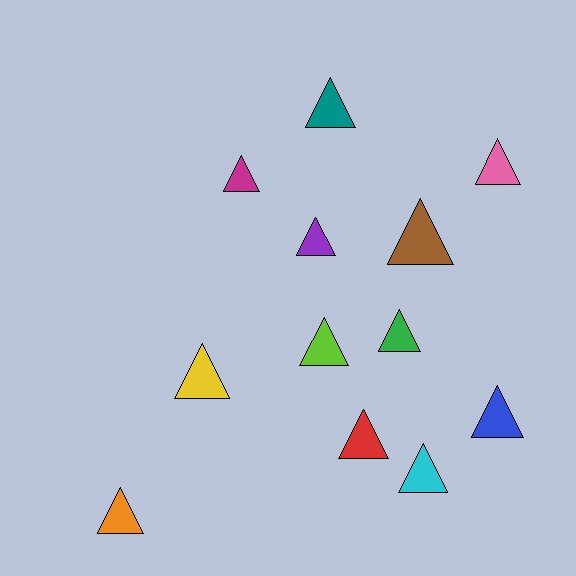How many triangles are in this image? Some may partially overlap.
There are 12 triangles.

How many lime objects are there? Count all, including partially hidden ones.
There is 1 lime object.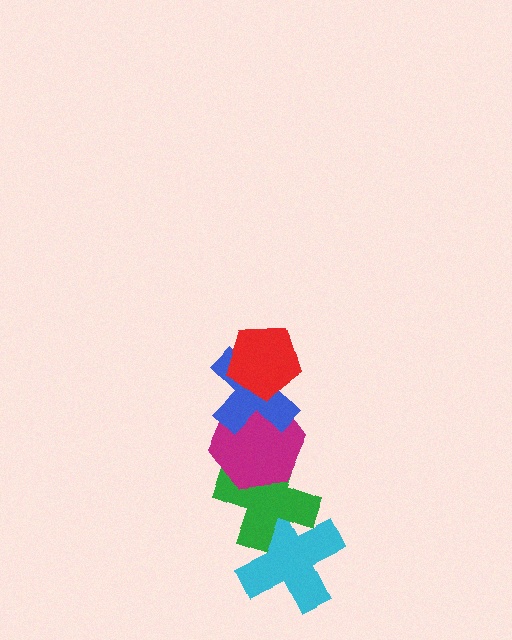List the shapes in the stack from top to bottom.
From top to bottom: the red pentagon, the blue cross, the magenta hexagon, the green cross, the cyan cross.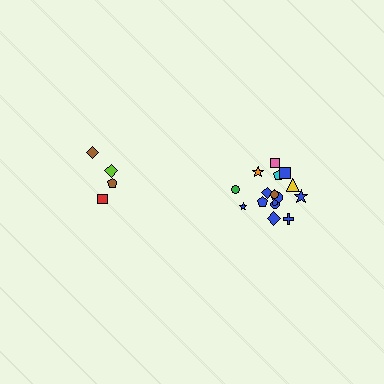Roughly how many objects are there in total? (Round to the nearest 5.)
Roughly 20 objects in total.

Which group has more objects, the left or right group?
The right group.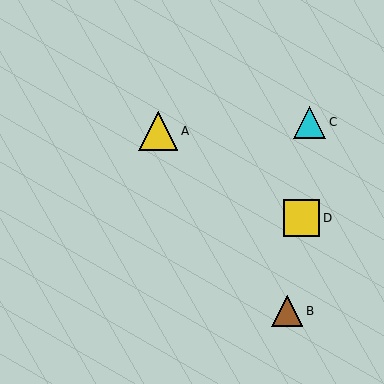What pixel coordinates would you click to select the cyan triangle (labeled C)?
Click at (310, 122) to select the cyan triangle C.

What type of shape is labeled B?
Shape B is a brown triangle.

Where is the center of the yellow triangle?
The center of the yellow triangle is at (158, 131).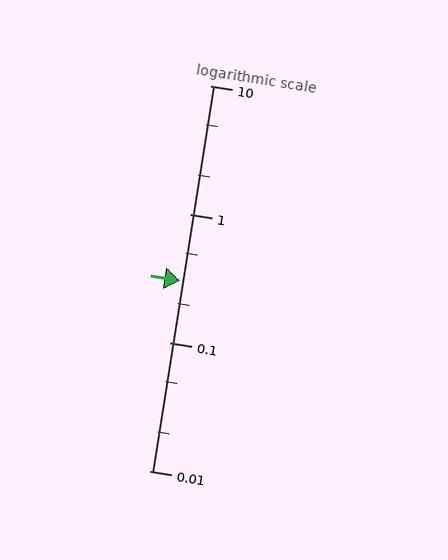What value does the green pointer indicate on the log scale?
The pointer indicates approximately 0.3.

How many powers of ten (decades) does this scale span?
The scale spans 3 decades, from 0.01 to 10.